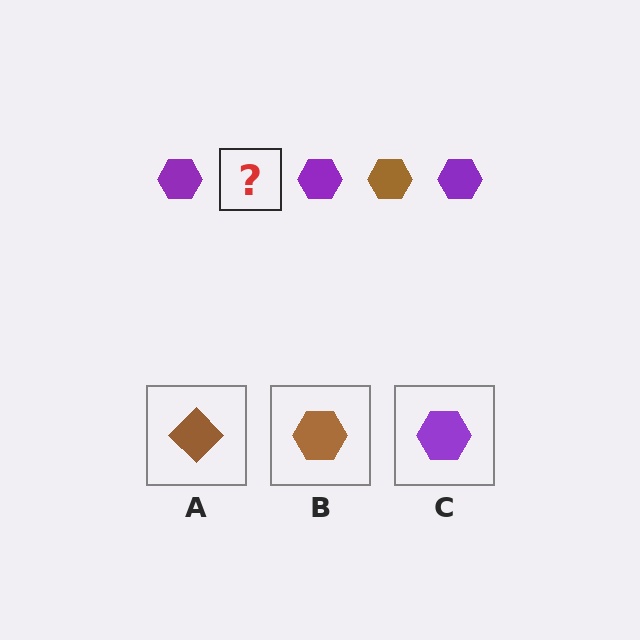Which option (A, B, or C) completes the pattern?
B.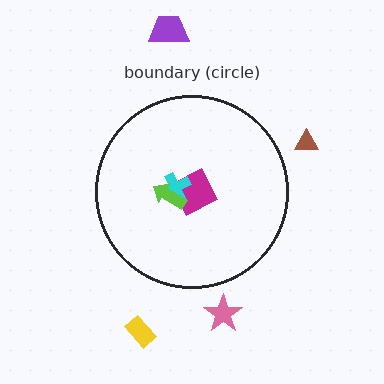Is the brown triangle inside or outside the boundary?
Outside.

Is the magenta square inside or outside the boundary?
Inside.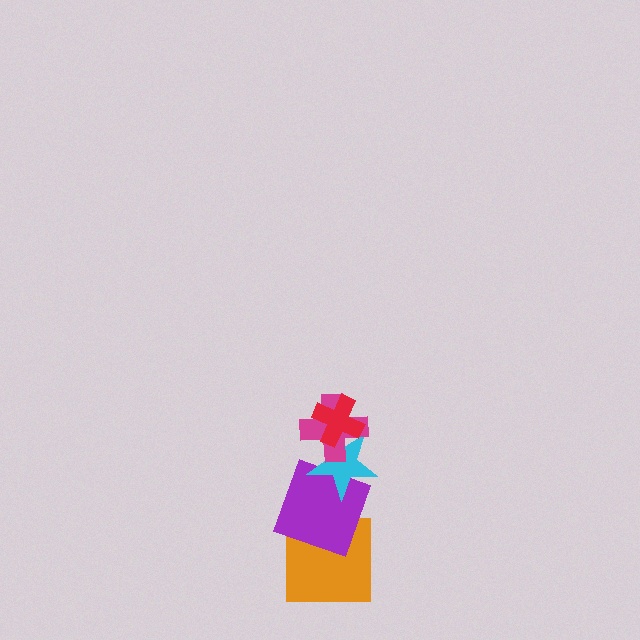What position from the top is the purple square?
The purple square is 4th from the top.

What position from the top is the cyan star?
The cyan star is 3rd from the top.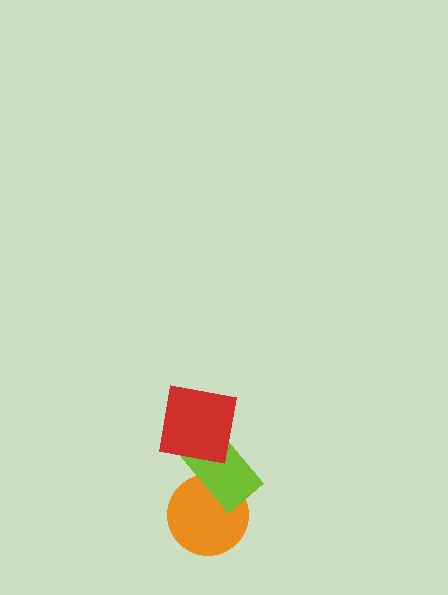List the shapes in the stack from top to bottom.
From top to bottom: the red square, the lime rectangle, the orange circle.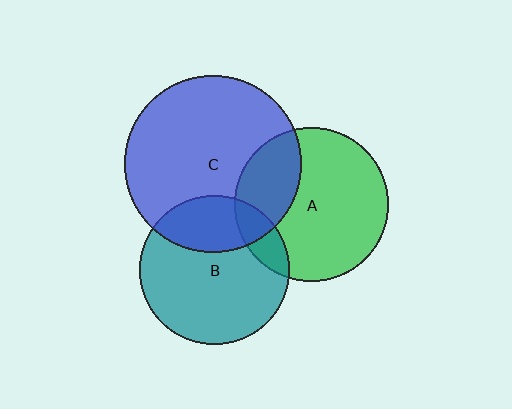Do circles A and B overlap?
Yes.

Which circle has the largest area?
Circle C (blue).